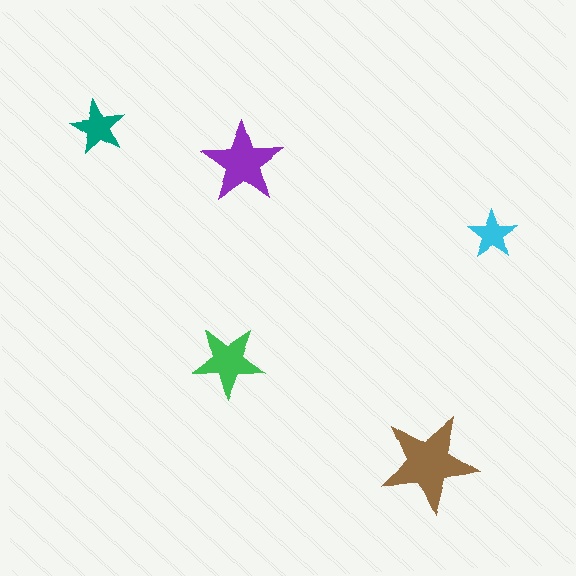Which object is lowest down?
The brown star is bottommost.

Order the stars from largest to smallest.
the brown one, the purple one, the green one, the teal one, the cyan one.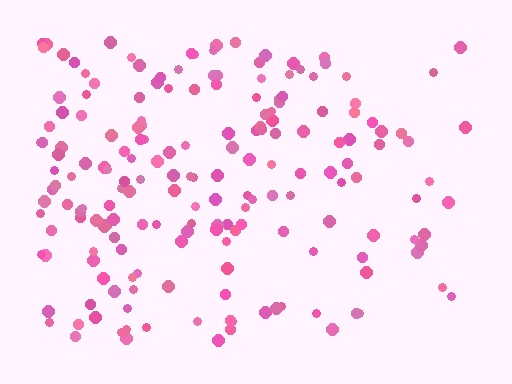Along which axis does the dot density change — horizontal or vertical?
Horizontal.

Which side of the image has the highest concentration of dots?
The left.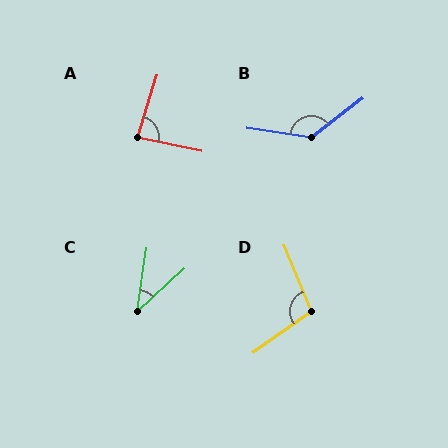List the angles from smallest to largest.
C (39°), A (85°), D (102°), B (134°).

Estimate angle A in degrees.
Approximately 85 degrees.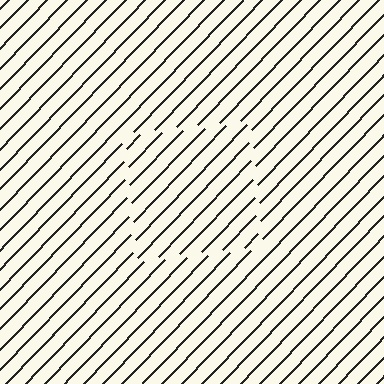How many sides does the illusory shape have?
4 sides — the line-ends trace a square.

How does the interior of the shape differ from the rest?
The interior of the shape contains the same grating, shifted by half a period — the contour is defined by the phase discontinuity where line-ends from the inner and outer gratings abut.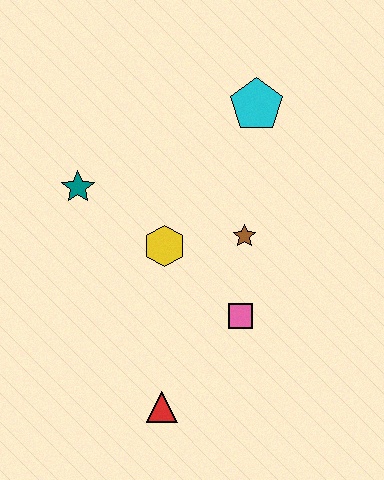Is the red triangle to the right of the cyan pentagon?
No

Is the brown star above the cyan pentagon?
No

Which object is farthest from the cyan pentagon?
The red triangle is farthest from the cyan pentagon.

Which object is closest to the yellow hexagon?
The brown star is closest to the yellow hexagon.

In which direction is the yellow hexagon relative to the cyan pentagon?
The yellow hexagon is below the cyan pentagon.